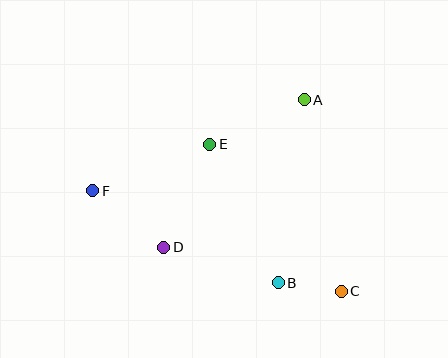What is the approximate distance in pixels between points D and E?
The distance between D and E is approximately 113 pixels.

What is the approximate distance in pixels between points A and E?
The distance between A and E is approximately 104 pixels.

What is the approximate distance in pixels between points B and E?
The distance between B and E is approximately 155 pixels.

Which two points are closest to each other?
Points B and C are closest to each other.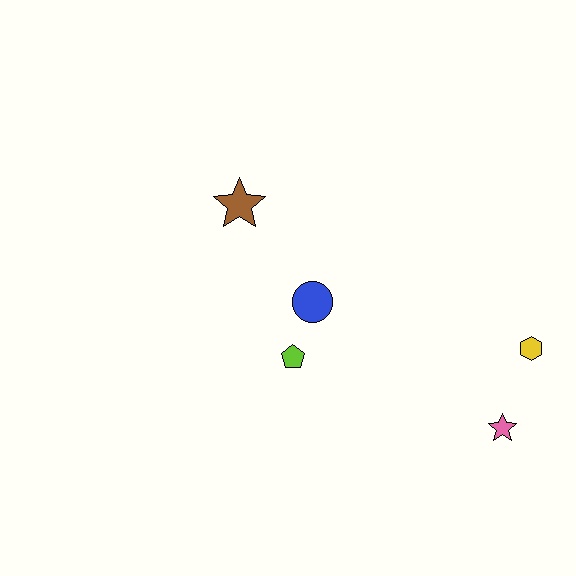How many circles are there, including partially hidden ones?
There is 1 circle.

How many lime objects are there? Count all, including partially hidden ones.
There is 1 lime object.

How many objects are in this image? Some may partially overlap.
There are 5 objects.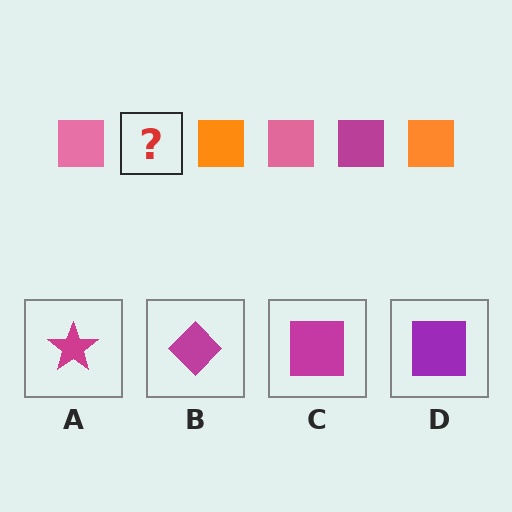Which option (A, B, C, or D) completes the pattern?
C.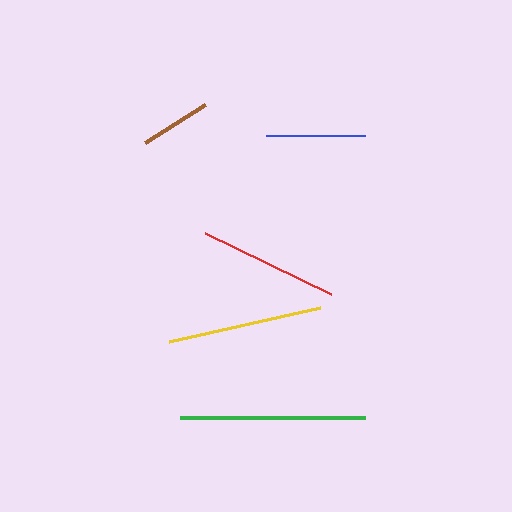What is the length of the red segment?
The red segment is approximately 140 pixels long.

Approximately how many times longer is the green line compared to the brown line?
The green line is approximately 2.6 times the length of the brown line.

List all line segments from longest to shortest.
From longest to shortest: green, yellow, red, blue, brown.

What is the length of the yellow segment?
The yellow segment is approximately 155 pixels long.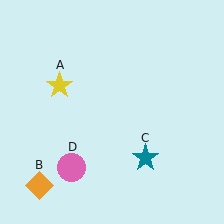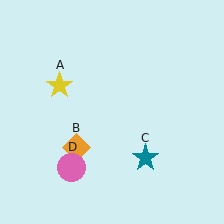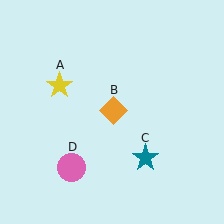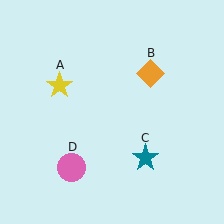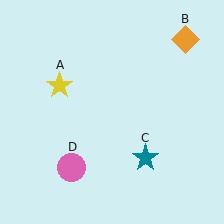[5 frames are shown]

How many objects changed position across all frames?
1 object changed position: orange diamond (object B).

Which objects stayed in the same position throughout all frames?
Yellow star (object A) and teal star (object C) and pink circle (object D) remained stationary.